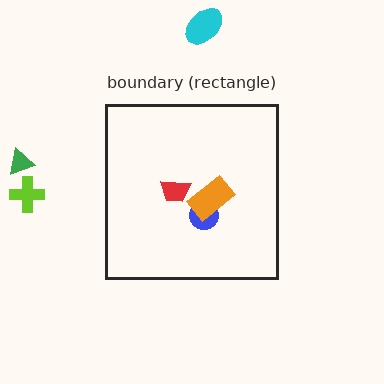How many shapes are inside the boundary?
3 inside, 3 outside.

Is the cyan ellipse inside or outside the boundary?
Outside.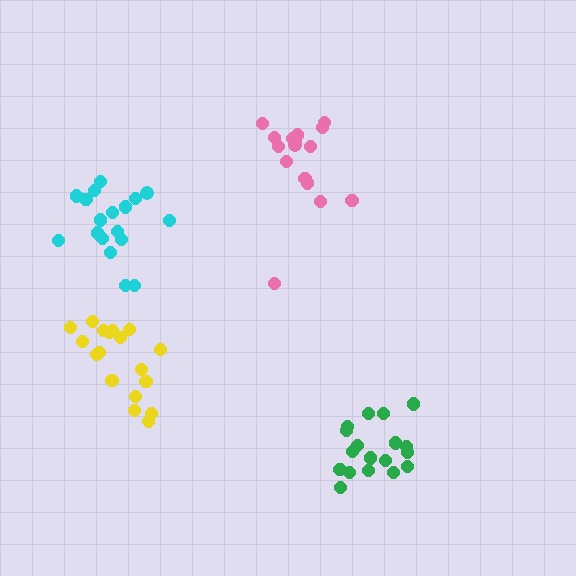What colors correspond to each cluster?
The clusters are colored: yellow, green, pink, cyan.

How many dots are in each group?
Group 1: 18 dots, Group 2: 18 dots, Group 3: 16 dots, Group 4: 18 dots (70 total).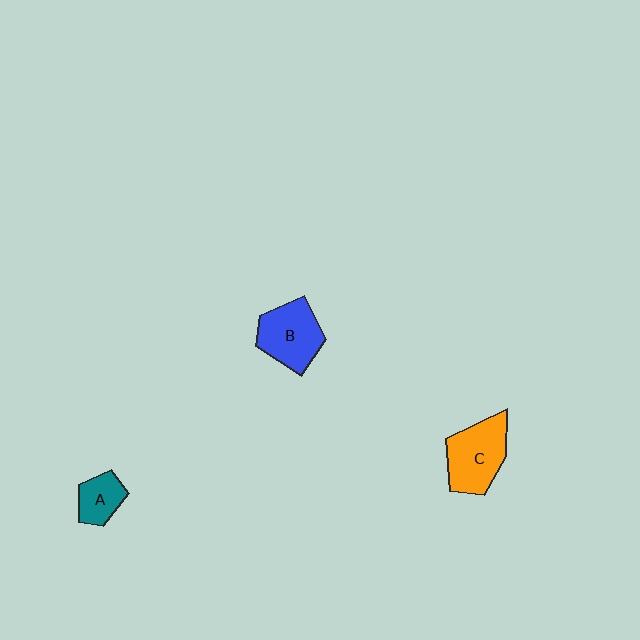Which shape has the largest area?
Shape C (orange).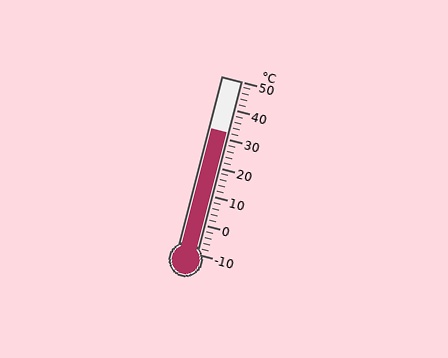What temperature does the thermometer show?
The thermometer shows approximately 32°C.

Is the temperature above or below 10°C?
The temperature is above 10°C.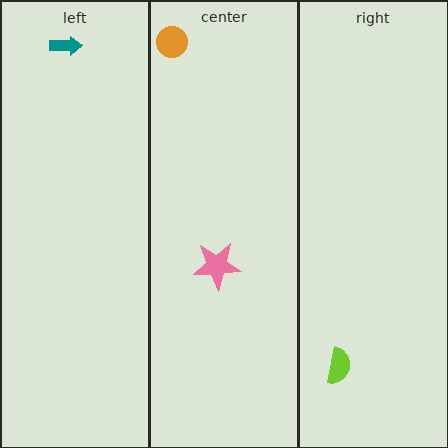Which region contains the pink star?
The center region.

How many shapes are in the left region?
1.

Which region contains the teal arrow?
The left region.